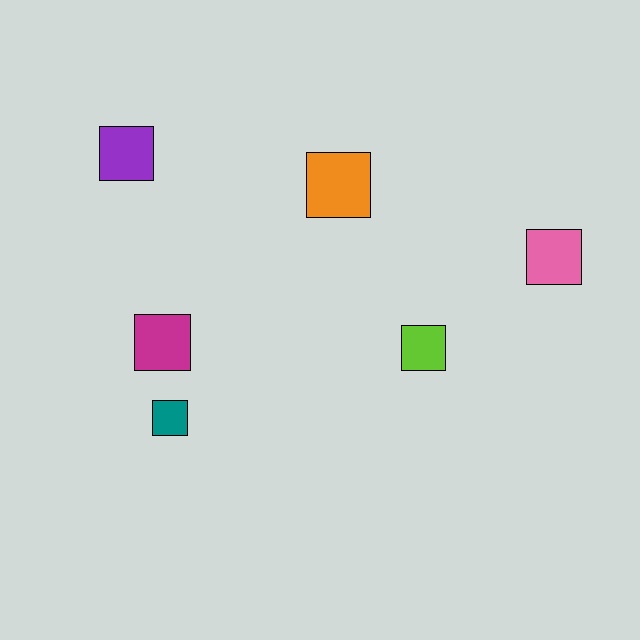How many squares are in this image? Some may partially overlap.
There are 6 squares.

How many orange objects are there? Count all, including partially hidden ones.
There is 1 orange object.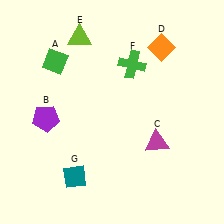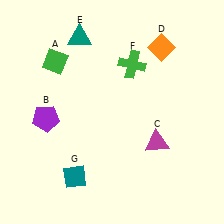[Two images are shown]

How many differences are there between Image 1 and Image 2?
There is 1 difference between the two images.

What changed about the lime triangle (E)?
In Image 1, E is lime. In Image 2, it changed to teal.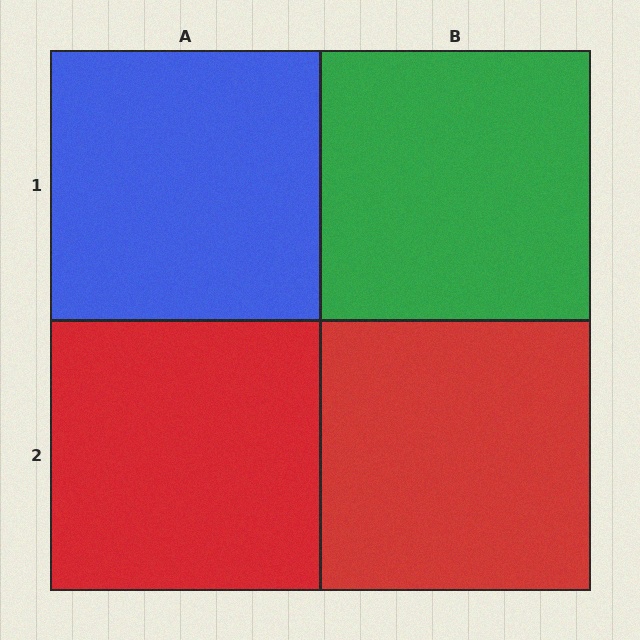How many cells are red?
2 cells are red.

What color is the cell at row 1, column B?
Green.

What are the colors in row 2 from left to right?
Red, red.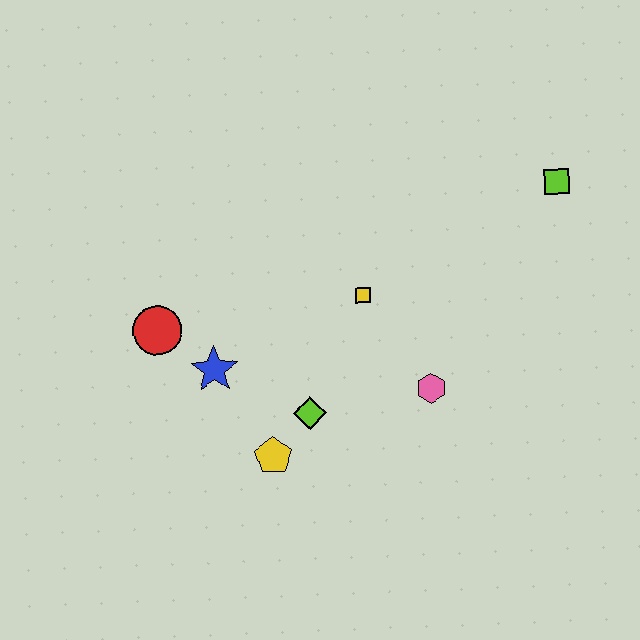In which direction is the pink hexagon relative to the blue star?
The pink hexagon is to the right of the blue star.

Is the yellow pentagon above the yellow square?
No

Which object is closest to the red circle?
The blue star is closest to the red circle.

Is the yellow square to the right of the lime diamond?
Yes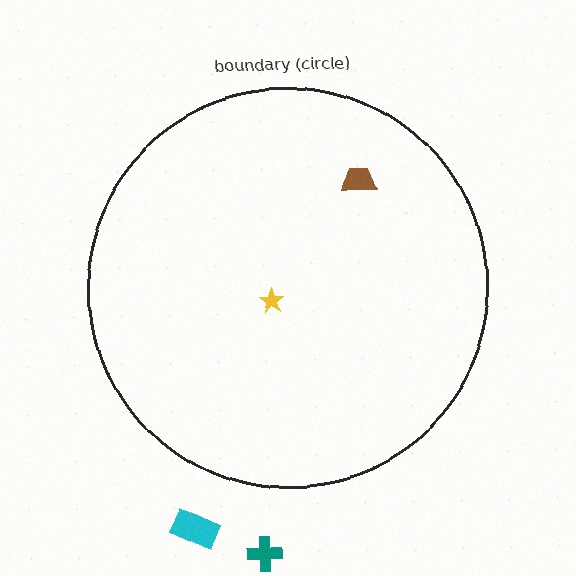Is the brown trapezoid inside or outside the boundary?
Inside.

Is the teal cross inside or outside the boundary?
Outside.